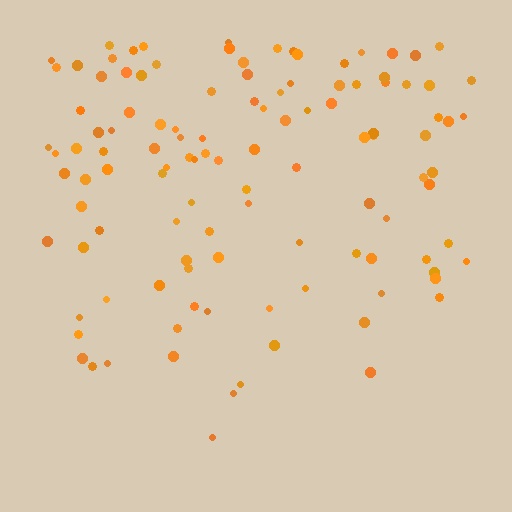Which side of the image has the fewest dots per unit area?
The bottom.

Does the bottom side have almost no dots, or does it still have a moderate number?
Still a moderate number, just noticeably fewer than the top.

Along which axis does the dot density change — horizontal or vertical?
Vertical.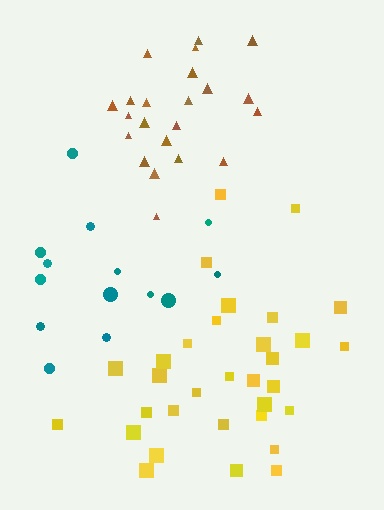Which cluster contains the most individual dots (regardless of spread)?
Yellow (32).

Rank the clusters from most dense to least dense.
brown, yellow, teal.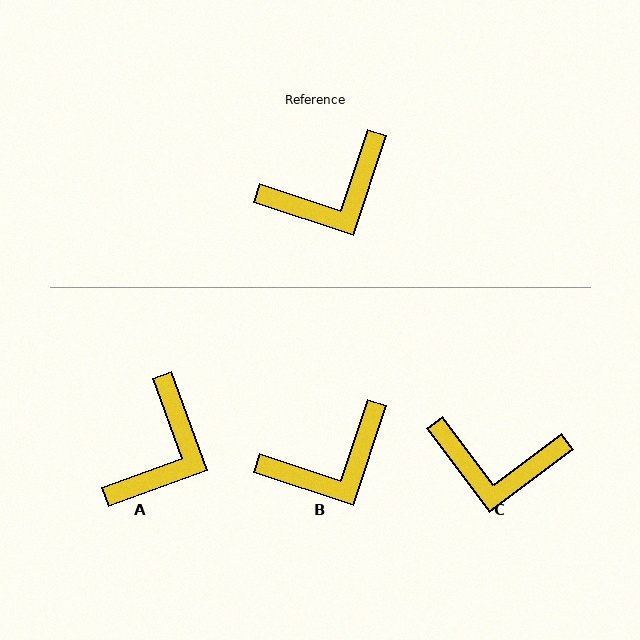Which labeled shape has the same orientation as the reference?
B.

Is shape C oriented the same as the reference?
No, it is off by about 34 degrees.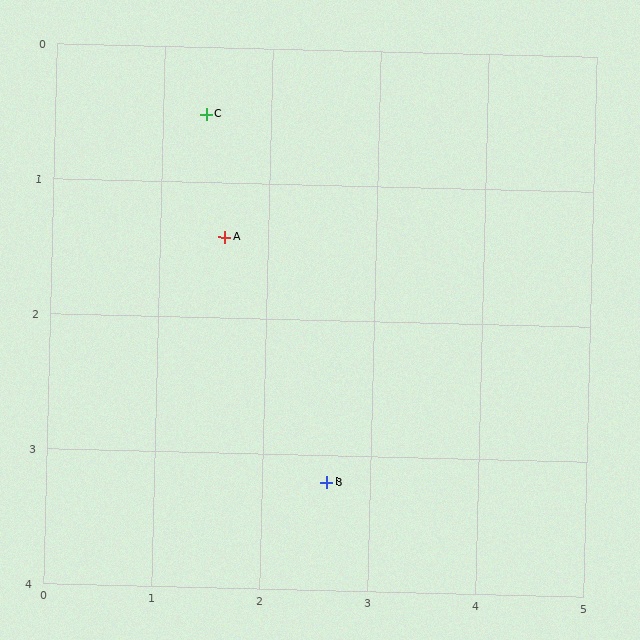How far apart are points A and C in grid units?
Points A and C are about 0.9 grid units apart.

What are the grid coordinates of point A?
Point A is at approximately (1.6, 1.4).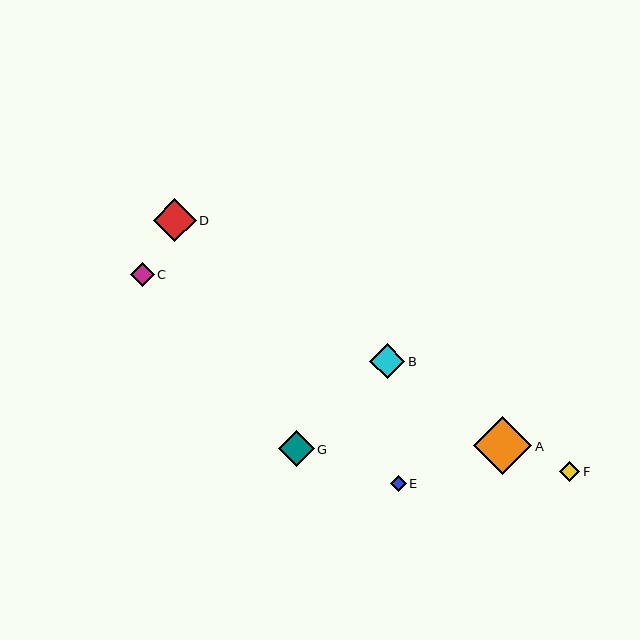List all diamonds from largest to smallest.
From largest to smallest: A, D, G, B, C, F, E.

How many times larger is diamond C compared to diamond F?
Diamond C is approximately 1.2 times the size of diamond F.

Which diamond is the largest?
Diamond A is the largest with a size of approximately 58 pixels.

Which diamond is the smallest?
Diamond E is the smallest with a size of approximately 16 pixels.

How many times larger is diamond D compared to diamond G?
Diamond D is approximately 1.2 times the size of diamond G.